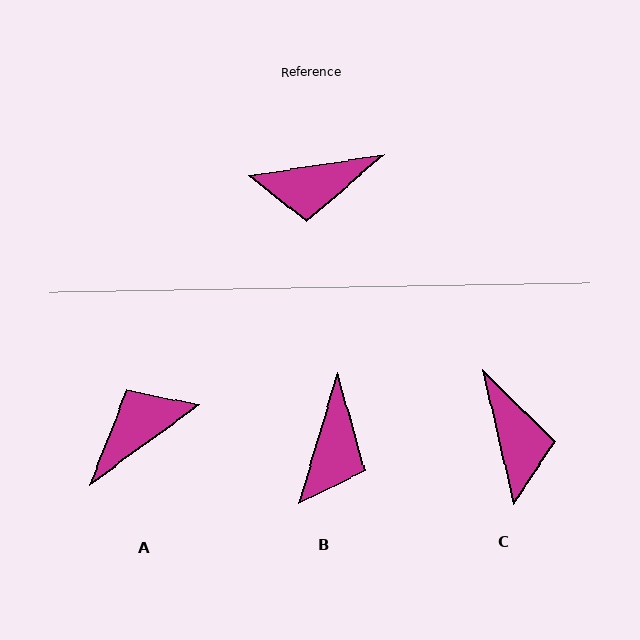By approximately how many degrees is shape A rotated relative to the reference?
Approximately 153 degrees clockwise.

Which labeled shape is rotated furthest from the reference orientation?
A, about 153 degrees away.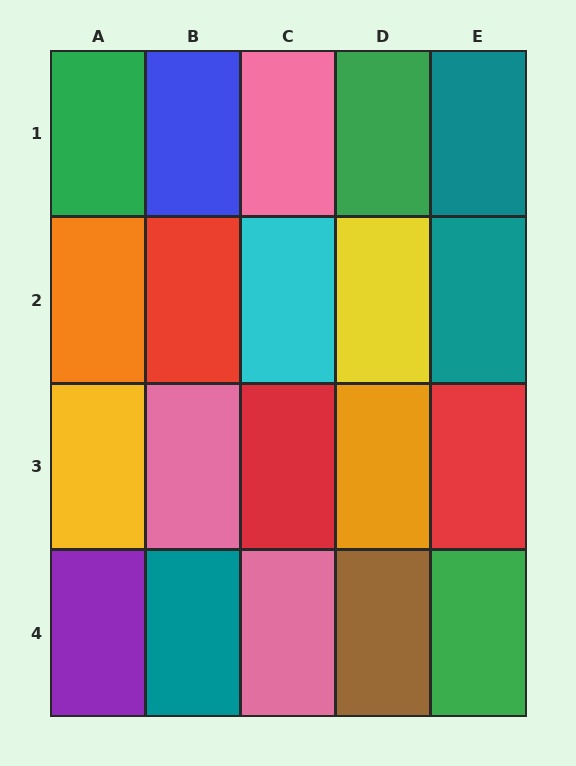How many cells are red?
3 cells are red.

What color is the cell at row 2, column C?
Cyan.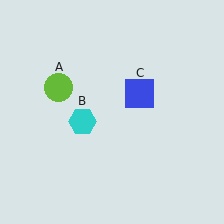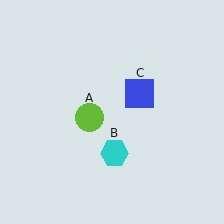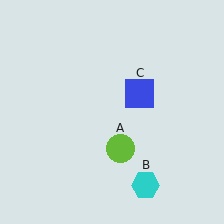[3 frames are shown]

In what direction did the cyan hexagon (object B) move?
The cyan hexagon (object B) moved down and to the right.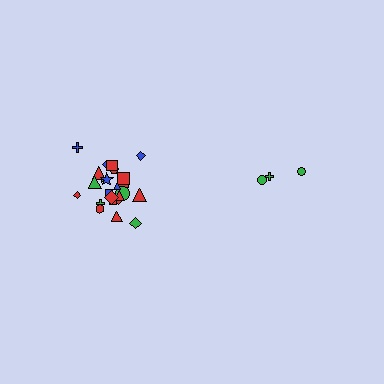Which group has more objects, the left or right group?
The left group.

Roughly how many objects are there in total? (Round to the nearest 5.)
Roughly 30 objects in total.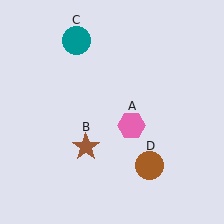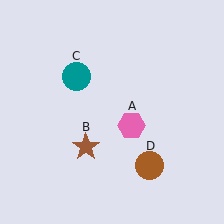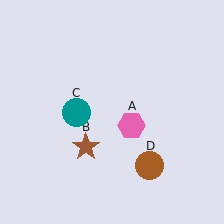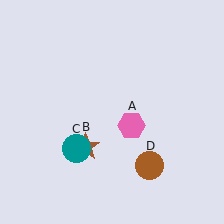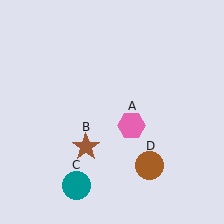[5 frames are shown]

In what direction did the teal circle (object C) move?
The teal circle (object C) moved down.